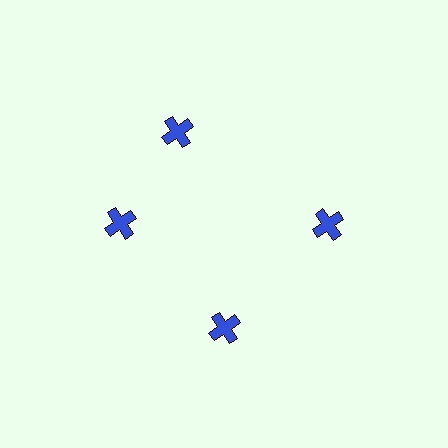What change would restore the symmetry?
The symmetry would be restored by rotating it back into even spacing with its neighbors so that all 4 crosses sit at equal angles and equal distance from the center.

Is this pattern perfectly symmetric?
No. The 4 blue crosses are arranged in a ring, but one element near the 12 o'clock position is rotated out of alignment along the ring, breaking the 4-fold rotational symmetry.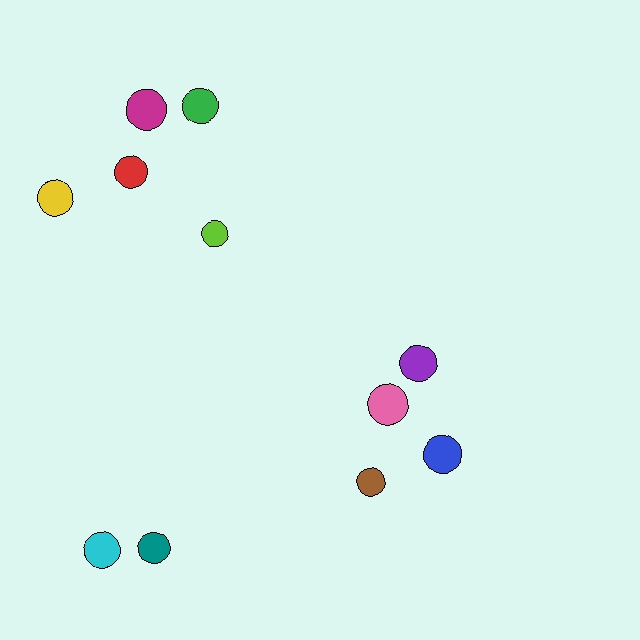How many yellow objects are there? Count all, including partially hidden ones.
There is 1 yellow object.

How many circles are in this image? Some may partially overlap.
There are 11 circles.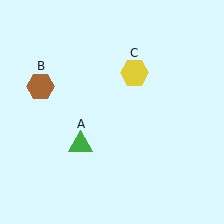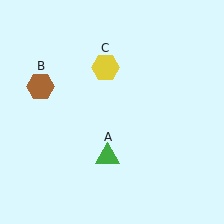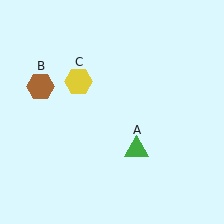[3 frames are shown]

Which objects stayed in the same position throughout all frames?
Brown hexagon (object B) remained stationary.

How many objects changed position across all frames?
2 objects changed position: green triangle (object A), yellow hexagon (object C).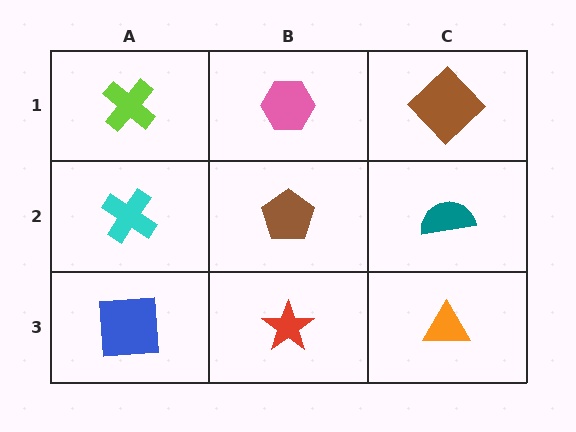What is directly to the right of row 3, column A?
A red star.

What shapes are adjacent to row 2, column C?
A brown diamond (row 1, column C), an orange triangle (row 3, column C), a brown pentagon (row 2, column B).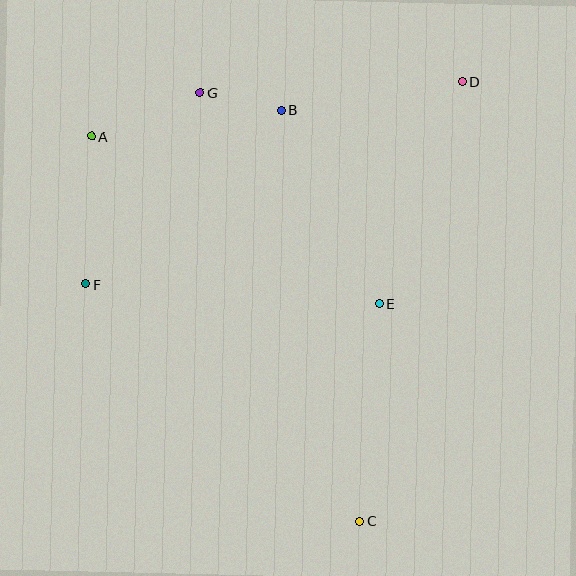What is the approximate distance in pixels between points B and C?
The distance between B and C is approximately 418 pixels.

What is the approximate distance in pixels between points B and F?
The distance between B and F is approximately 262 pixels.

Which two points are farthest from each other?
Points A and C are farthest from each other.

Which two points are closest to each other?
Points B and G are closest to each other.